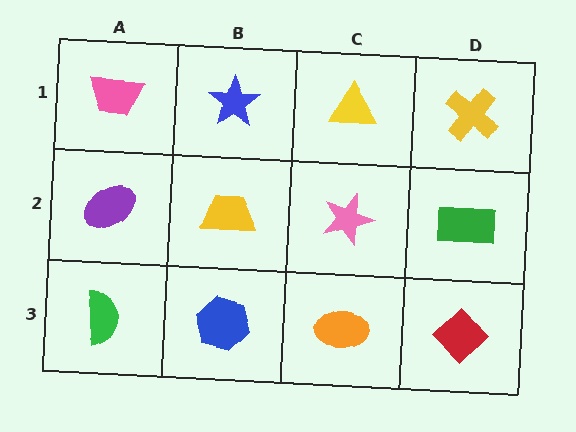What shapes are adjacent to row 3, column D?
A green rectangle (row 2, column D), an orange ellipse (row 3, column C).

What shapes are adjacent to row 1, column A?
A purple ellipse (row 2, column A), a blue star (row 1, column B).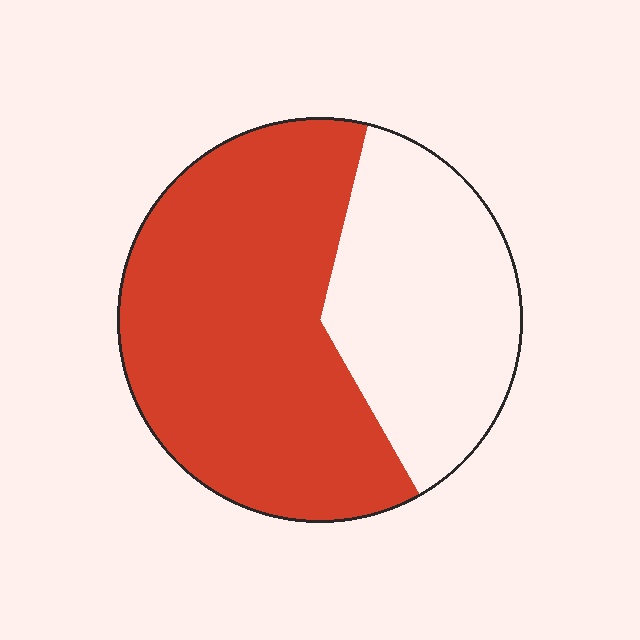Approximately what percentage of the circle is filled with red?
Approximately 60%.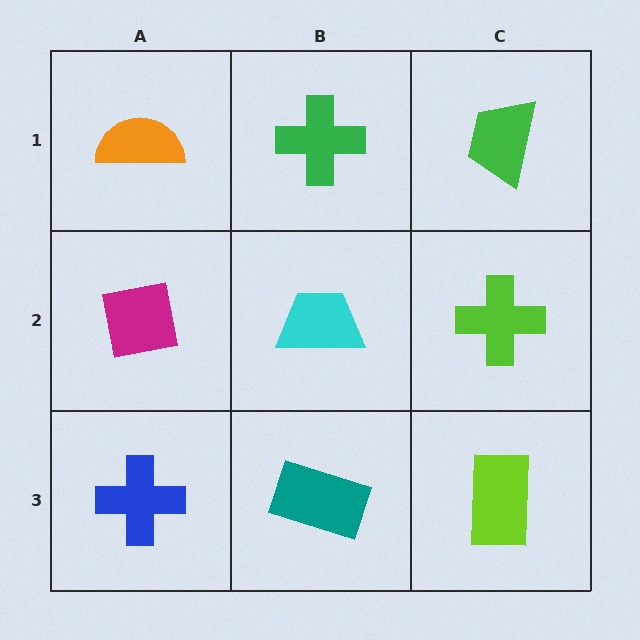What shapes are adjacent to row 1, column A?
A magenta square (row 2, column A), a green cross (row 1, column B).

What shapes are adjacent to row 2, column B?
A green cross (row 1, column B), a teal rectangle (row 3, column B), a magenta square (row 2, column A), a lime cross (row 2, column C).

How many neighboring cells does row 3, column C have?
2.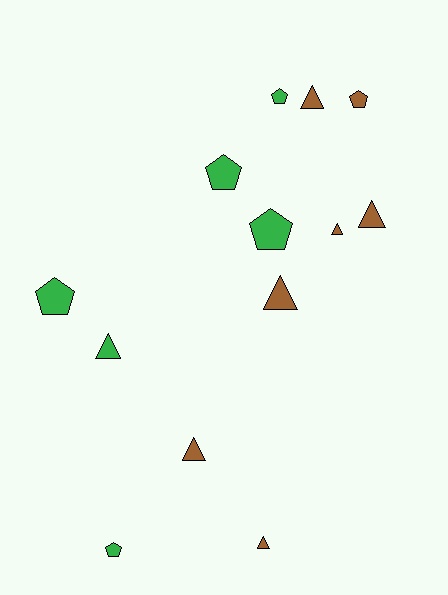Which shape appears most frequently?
Triangle, with 7 objects.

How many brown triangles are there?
There are 6 brown triangles.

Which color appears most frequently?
Brown, with 7 objects.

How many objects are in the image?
There are 13 objects.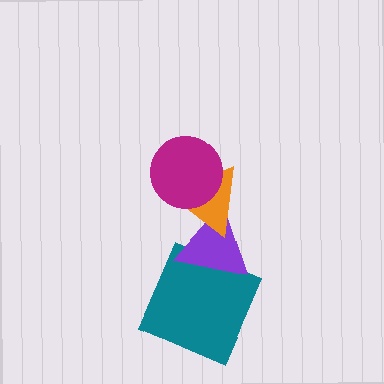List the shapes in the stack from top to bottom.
From top to bottom: the magenta circle, the orange triangle, the purple triangle, the teal square.